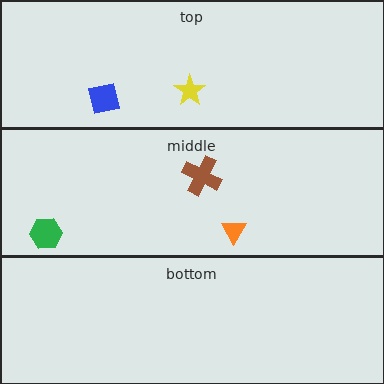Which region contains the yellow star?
The top region.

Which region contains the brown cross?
The middle region.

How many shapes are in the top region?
2.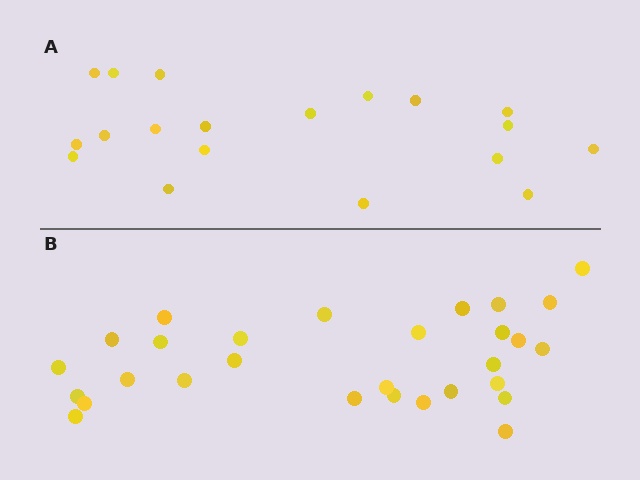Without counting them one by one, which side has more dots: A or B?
Region B (the bottom region) has more dots.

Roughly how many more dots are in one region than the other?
Region B has roughly 10 or so more dots than region A.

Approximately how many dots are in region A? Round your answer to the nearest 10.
About 20 dots. (The exact count is 19, which rounds to 20.)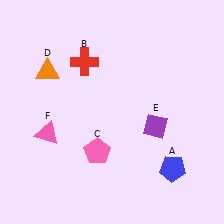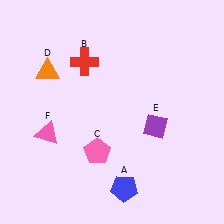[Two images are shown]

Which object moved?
The blue pentagon (A) moved left.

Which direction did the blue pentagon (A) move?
The blue pentagon (A) moved left.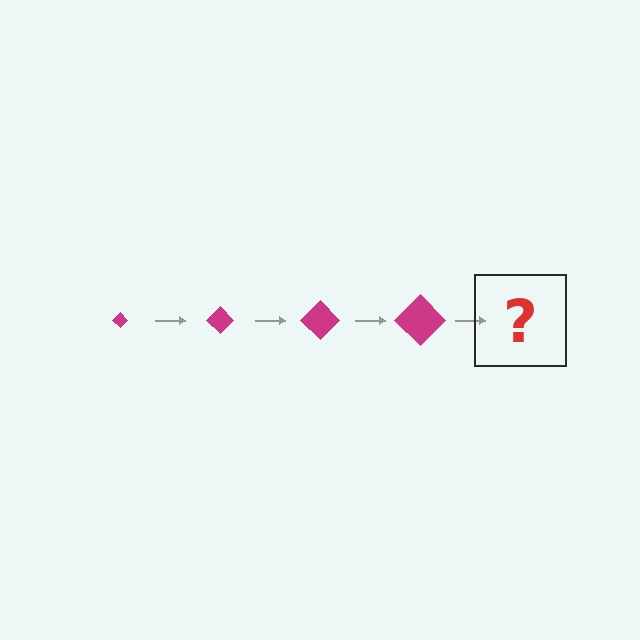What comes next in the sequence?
The next element should be a magenta diamond, larger than the previous one.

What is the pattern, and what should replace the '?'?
The pattern is that the diamond gets progressively larger each step. The '?' should be a magenta diamond, larger than the previous one.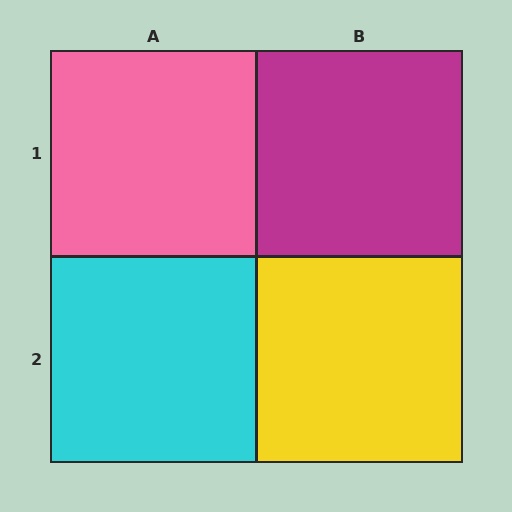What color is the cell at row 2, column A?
Cyan.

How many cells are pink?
1 cell is pink.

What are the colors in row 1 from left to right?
Pink, magenta.